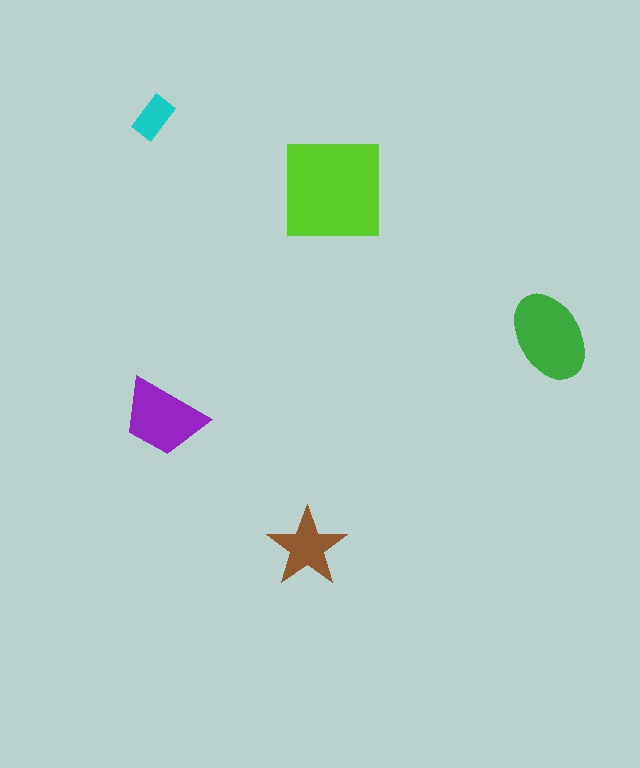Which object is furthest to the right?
The green ellipse is rightmost.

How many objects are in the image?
There are 5 objects in the image.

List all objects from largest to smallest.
The lime square, the green ellipse, the purple trapezoid, the brown star, the cyan rectangle.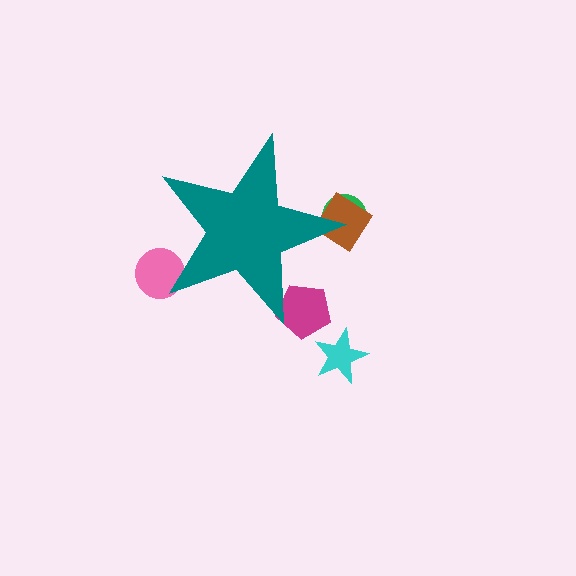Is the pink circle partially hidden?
Yes, the pink circle is partially hidden behind the teal star.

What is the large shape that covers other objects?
A teal star.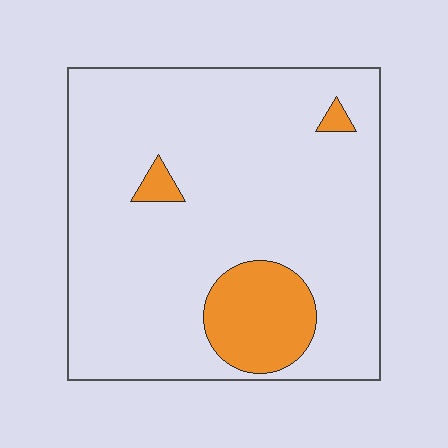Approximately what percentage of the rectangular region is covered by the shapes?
Approximately 15%.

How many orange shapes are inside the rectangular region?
3.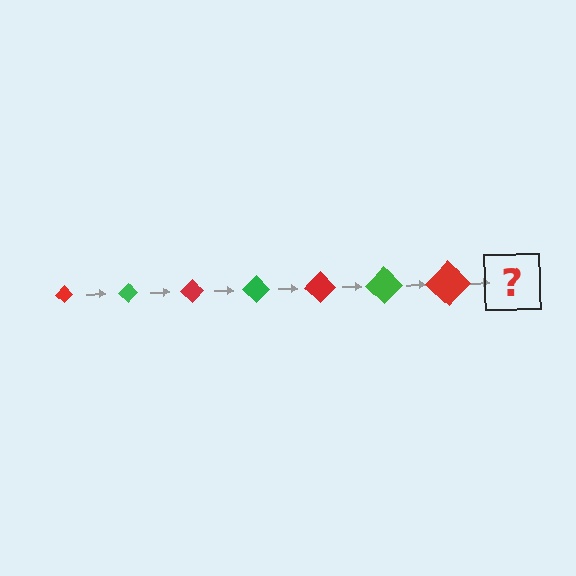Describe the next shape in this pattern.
It should be a green diamond, larger than the previous one.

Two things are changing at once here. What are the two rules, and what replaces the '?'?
The two rules are that the diamond grows larger each step and the color cycles through red and green. The '?' should be a green diamond, larger than the previous one.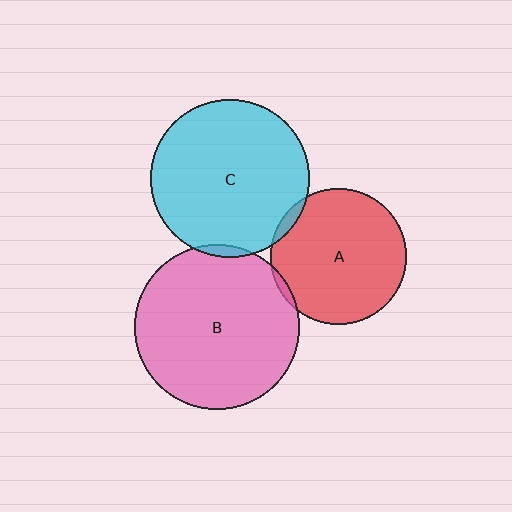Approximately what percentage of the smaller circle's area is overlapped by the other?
Approximately 5%.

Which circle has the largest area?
Circle B (pink).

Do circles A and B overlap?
Yes.